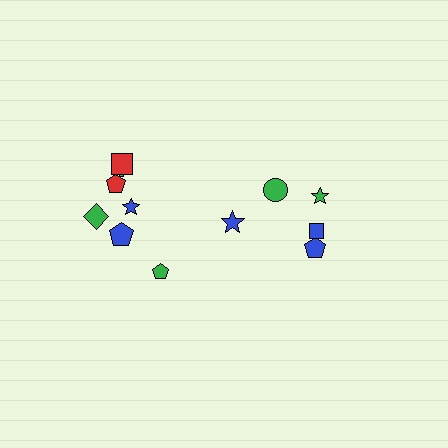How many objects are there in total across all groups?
There are 12 objects.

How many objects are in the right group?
There are 5 objects.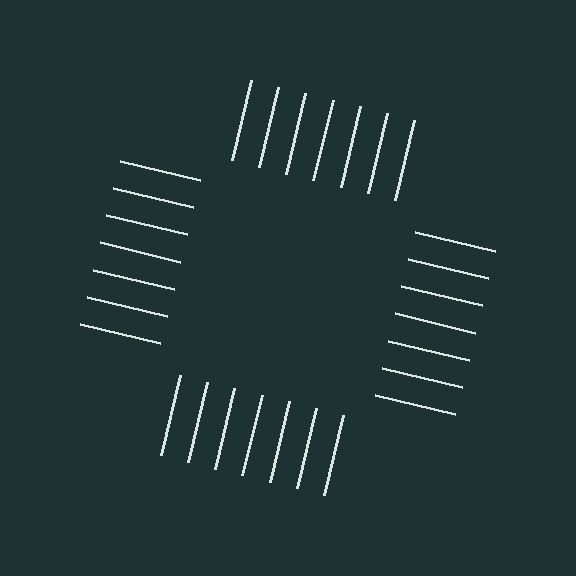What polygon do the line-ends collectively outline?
An illusory square — the line segments terminate on its edges but no continuous stroke is drawn.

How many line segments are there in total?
28 — 7 along each of the 4 edges.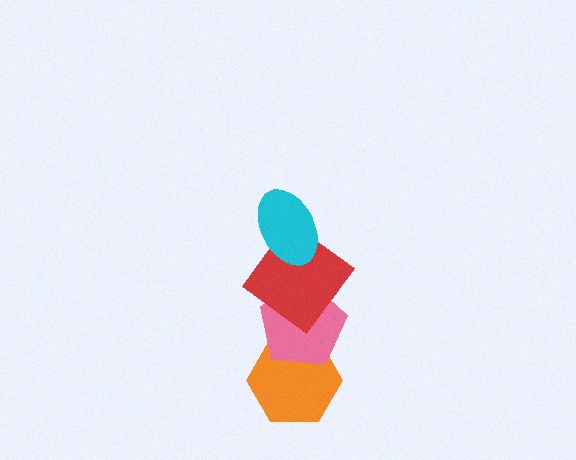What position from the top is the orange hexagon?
The orange hexagon is 4th from the top.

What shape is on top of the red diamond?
The cyan ellipse is on top of the red diamond.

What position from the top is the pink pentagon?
The pink pentagon is 3rd from the top.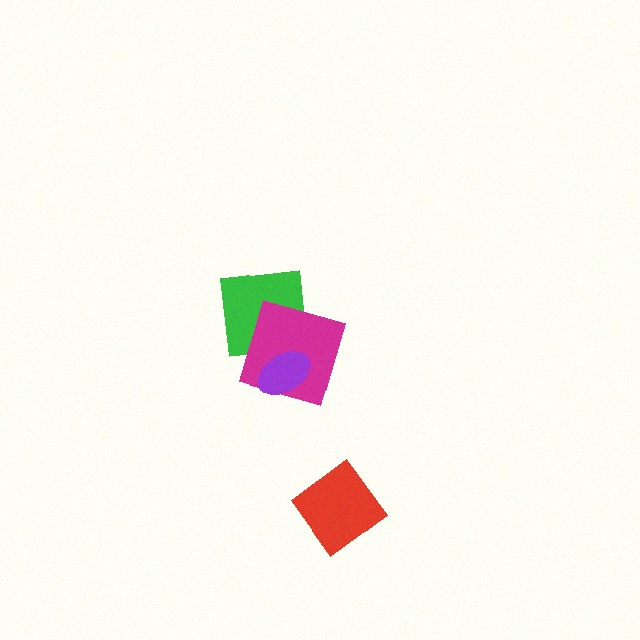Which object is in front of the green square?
The magenta square is in front of the green square.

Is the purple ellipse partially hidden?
No, no other shape covers it.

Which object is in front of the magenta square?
The purple ellipse is in front of the magenta square.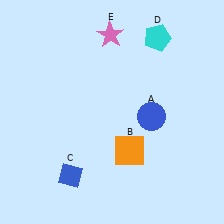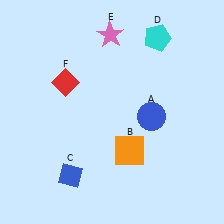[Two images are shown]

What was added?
A red diamond (F) was added in Image 2.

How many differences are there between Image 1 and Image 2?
There is 1 difference between the two images.